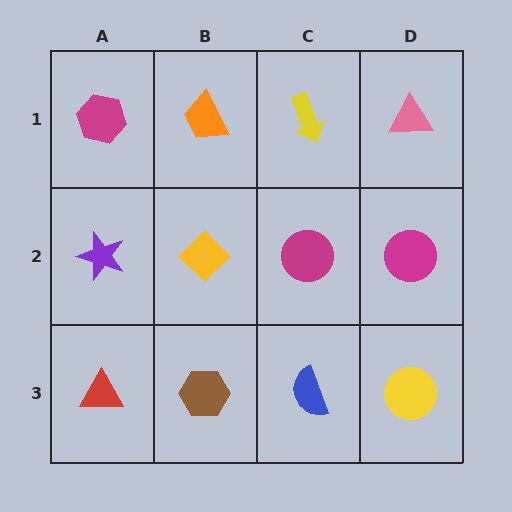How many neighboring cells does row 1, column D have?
2.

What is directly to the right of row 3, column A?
A brown hexagon.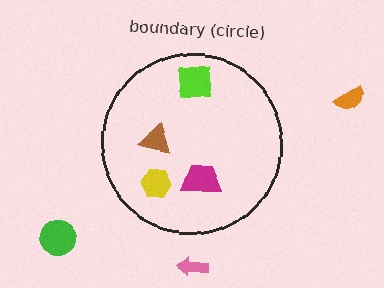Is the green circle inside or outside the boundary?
Outside.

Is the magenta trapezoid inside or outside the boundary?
Inside.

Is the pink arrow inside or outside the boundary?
Outside.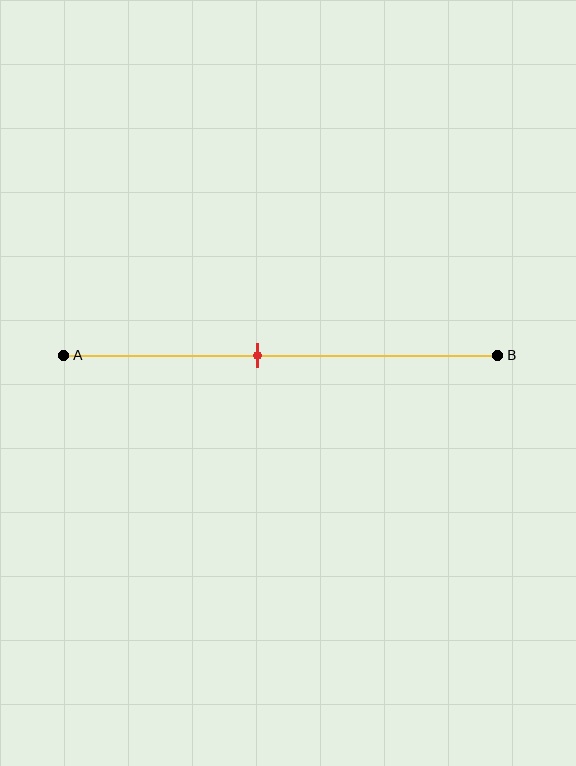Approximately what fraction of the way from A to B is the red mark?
The red mark is approximately 45% of the way from A to B.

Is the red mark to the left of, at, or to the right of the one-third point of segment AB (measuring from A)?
The red mark is to the right of the one-third point of segment AB.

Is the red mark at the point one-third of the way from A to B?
No, the mark is at about 45% from A, not at the 33% one-third point.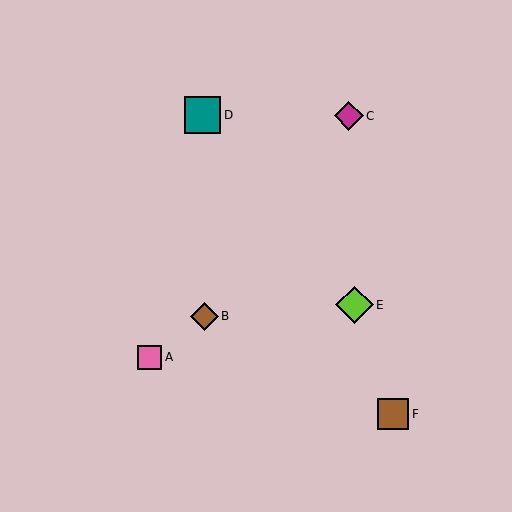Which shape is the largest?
The lime diamond (labeled E) is the largest.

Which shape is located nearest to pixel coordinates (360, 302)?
The lime diamond (labeled E) at (355, 305) is nearest to that location.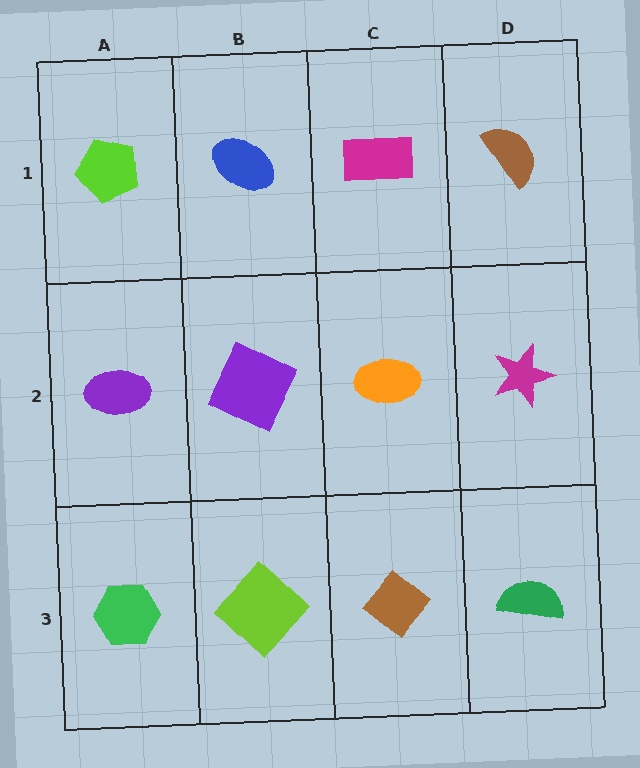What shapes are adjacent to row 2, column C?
A magenta rectangle (row 1, column C), a brown diamond (row 3, column C), a purple square (row 2, column B), a magenta star (row 2, column D).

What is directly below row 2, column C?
A brown diamond.